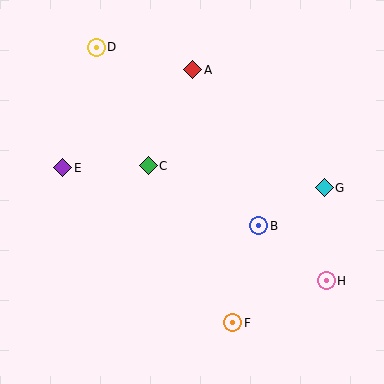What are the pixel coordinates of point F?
Point F is at (233, 323).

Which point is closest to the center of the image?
Point C at (148, 166) is closest to the center.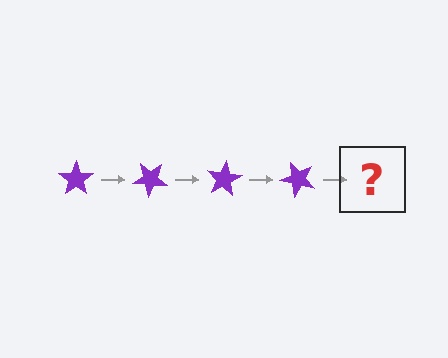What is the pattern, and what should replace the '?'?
The pattern is that the star rotates 40 degrees each step. The '?' should be a purple star rotated 160 degrees.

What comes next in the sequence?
The next element should be a purple star rotated 160 degrees.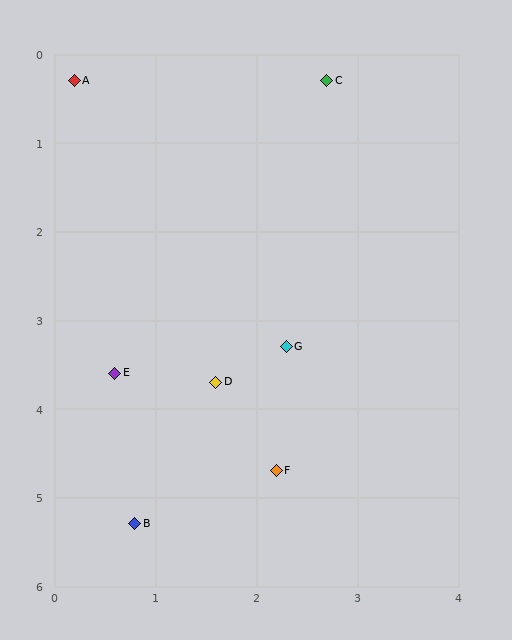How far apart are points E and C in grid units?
Points E and C are about 3.9 grid units apart.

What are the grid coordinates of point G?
Point G is at approximately (2.3, 3.3).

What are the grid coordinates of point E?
Point E is at approximately (0.6, 3.6).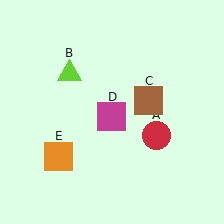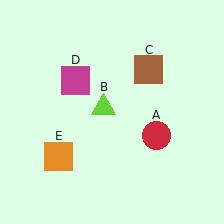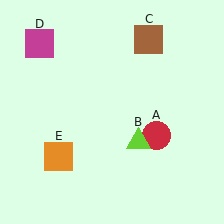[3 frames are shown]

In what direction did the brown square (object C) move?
The brown square (object C) moved up.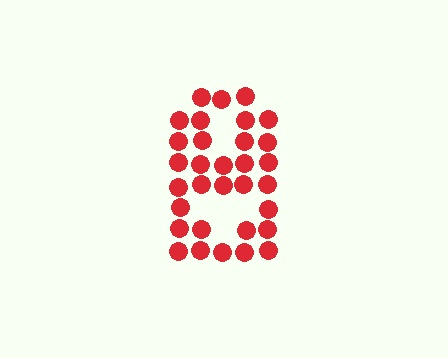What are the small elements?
The small elements are circles.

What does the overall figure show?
The overall figure shows the digit 8.